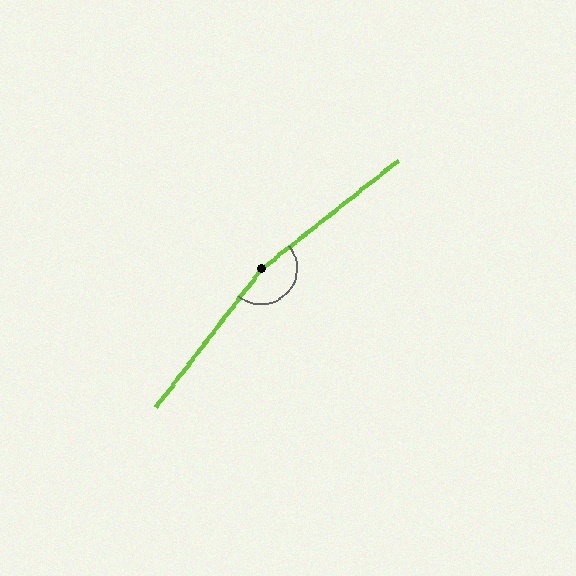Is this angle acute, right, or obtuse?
It is obtuse.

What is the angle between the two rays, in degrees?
Approximately 165 degrees.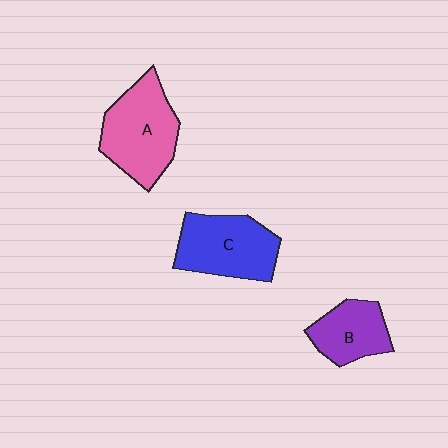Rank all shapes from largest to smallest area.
From largest to smallest: A (pink), C (blue), B (purple).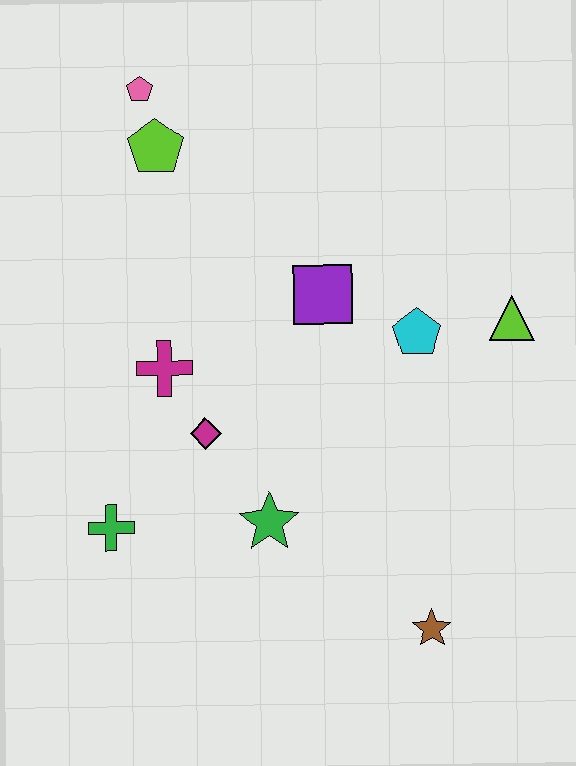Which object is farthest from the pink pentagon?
The brown star is farthest from the pink pentagon.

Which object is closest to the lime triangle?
The cyan pentagon is closest to the lime triangle.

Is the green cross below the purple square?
Yes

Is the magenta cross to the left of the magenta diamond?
Yes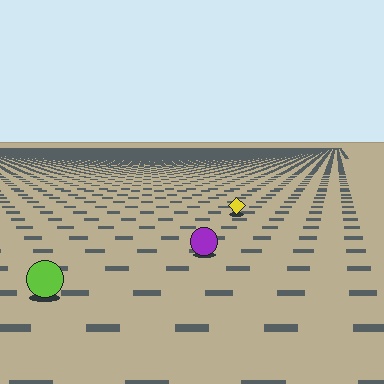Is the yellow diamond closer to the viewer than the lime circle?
No. The lime circle is closer — you can tell from the texture gradient: the ground texture is coarser near it.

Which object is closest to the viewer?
The lime circle is closest. The texture marks near it are larger and more spread out.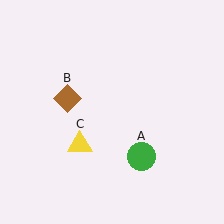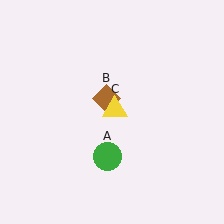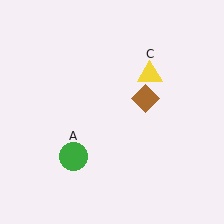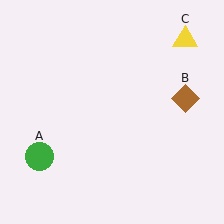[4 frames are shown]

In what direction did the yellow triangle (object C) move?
The yellow triangle (object C) moved up and to the right.